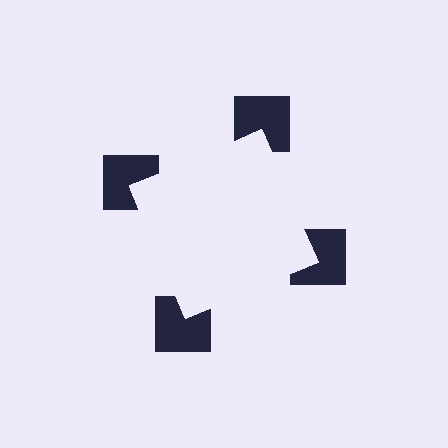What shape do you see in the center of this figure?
An illusory square — its edges are inferred from the aligned wedge cuts in the notched squares, not physically drawn.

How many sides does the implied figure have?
4 sides.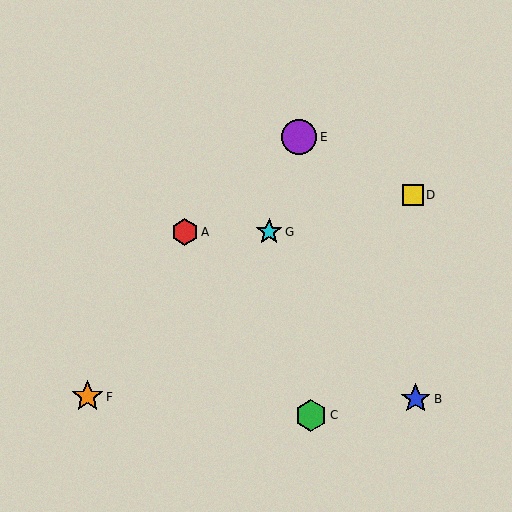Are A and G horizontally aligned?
Yes, both are at y≈232.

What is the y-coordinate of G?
Object G is at y≈232.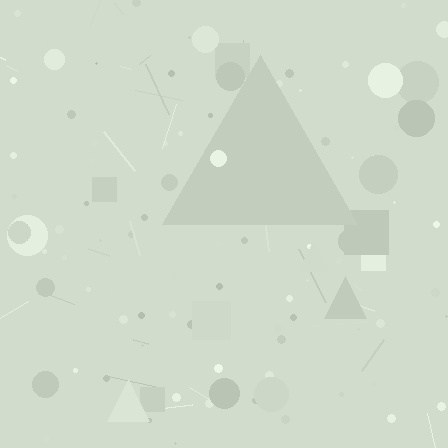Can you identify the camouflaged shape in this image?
The camouflaged shape is a triangle.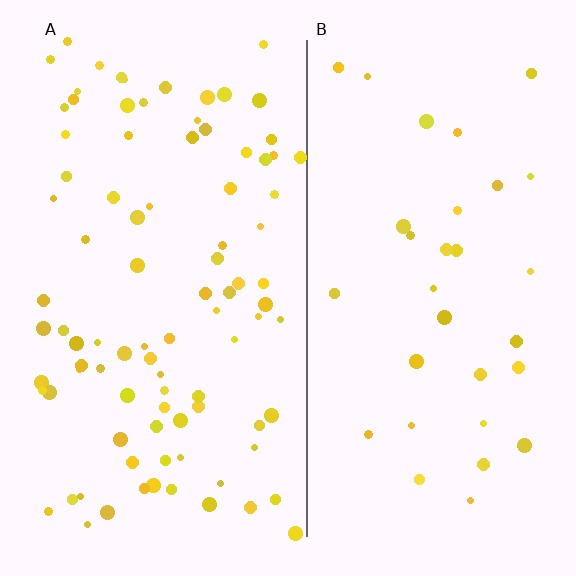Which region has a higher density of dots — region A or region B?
A (the left).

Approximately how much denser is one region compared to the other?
Approximately 2.8× — region A over region B.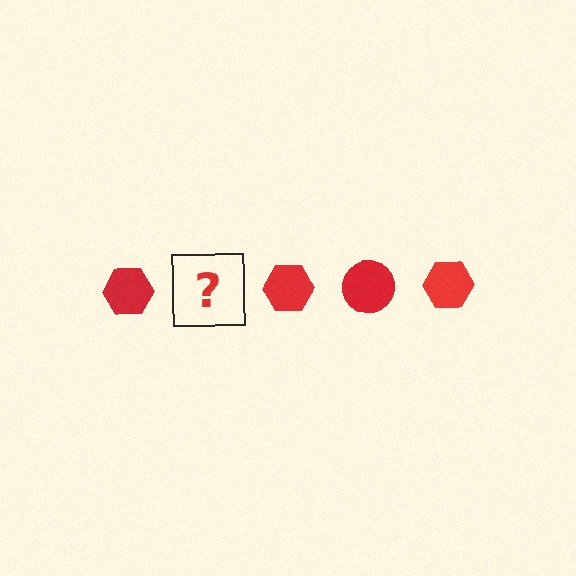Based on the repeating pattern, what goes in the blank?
The blank should be a red circle.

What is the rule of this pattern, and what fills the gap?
The rule is that the pattern cycles through hexagon, circle shapes in red. The gap should be filled with a red circle.